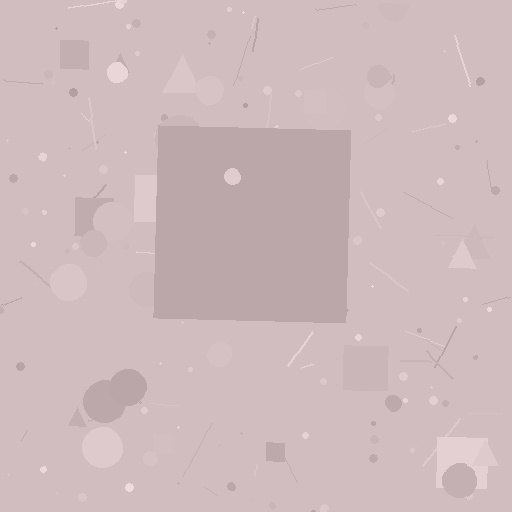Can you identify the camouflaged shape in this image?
The camouflaged shape is a square.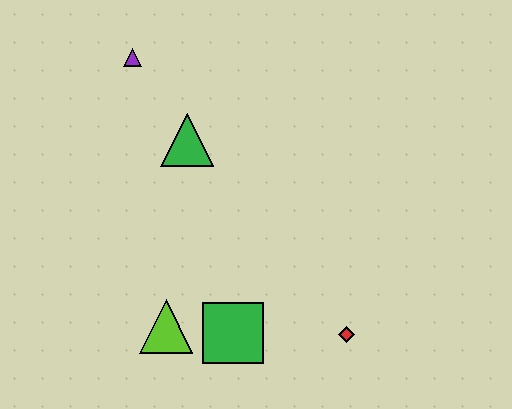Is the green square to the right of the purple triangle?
Yes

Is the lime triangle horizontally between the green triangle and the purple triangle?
Yes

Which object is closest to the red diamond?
The green square is closest to the red diamond.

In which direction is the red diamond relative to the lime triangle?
The red diamond is to the right of the lime triangle.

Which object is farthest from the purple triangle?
The red diamond is farthest from the purple triangle.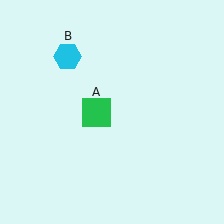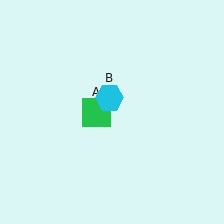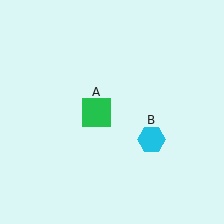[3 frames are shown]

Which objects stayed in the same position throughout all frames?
Green square (object A) remained stationary.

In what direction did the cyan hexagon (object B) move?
The cyan hexagon (object B) moved down and to the right.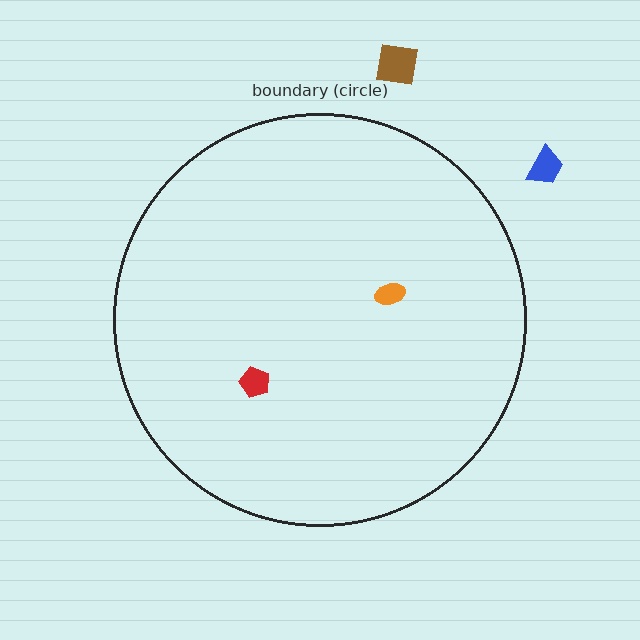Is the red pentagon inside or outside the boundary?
Inside.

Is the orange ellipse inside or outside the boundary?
Inside.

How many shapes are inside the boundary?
2 inside, 2 outside.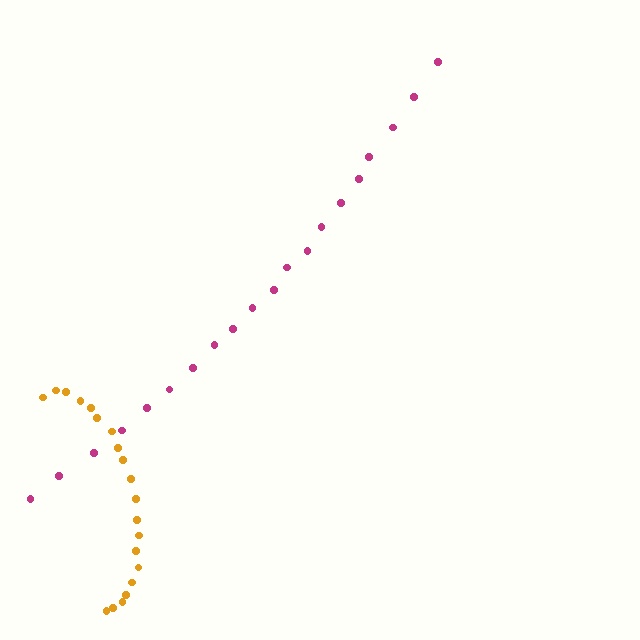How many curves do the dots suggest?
There are 2 distinct paths.